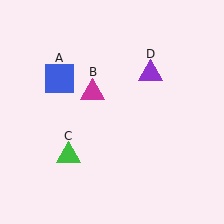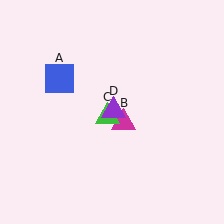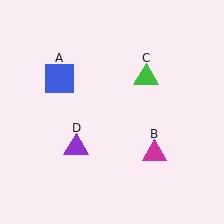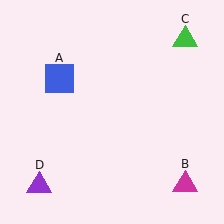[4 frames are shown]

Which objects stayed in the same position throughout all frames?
Blue square (object A) remained stationary.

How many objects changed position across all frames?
3 objects changed position: magenta triangle (object B), green triangle (object C), purple triangle (object D).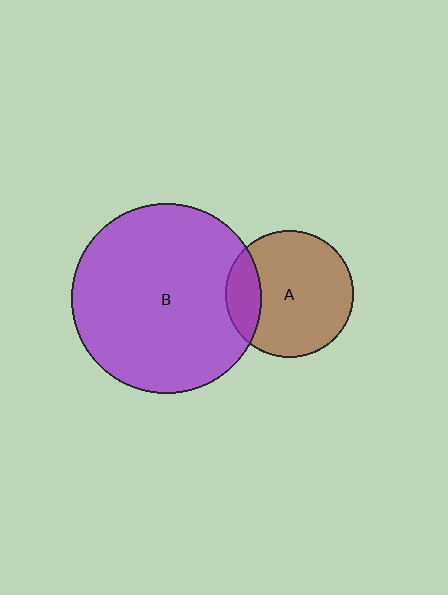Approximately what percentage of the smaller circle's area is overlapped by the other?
Approximately 20%.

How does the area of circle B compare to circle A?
Approximately 2.2 times.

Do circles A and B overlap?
Yes.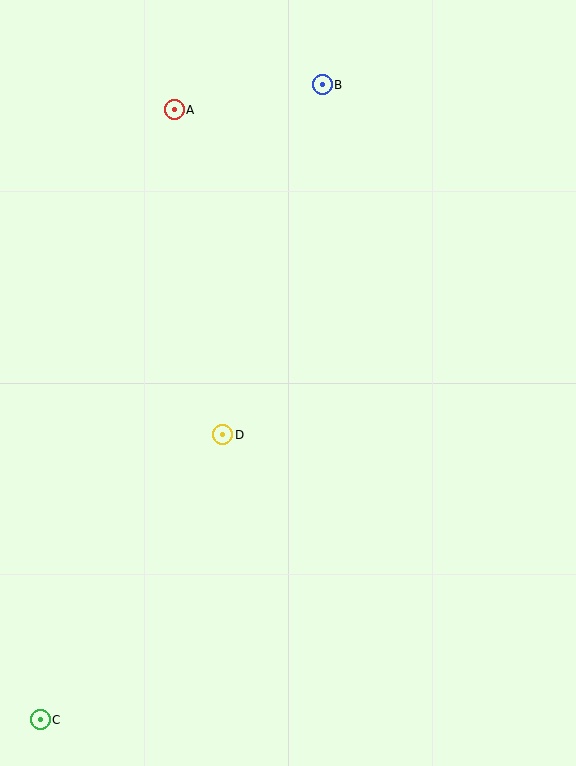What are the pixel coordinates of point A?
Point A is at (174, 110).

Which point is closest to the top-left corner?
Point A is closest to the top-left corner.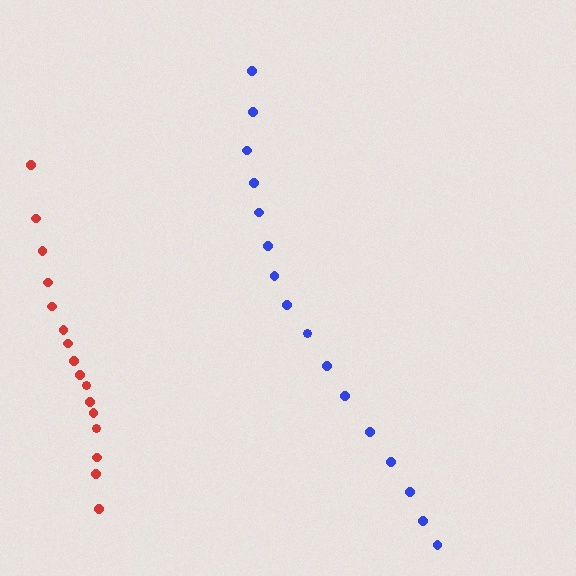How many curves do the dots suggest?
There are 2 distinct paths.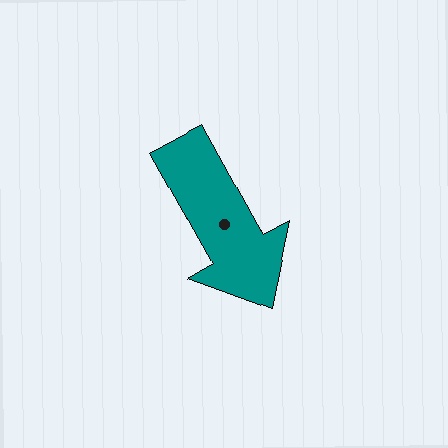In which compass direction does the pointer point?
Southeast.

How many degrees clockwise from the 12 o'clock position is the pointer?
Approximately 151 degrees.